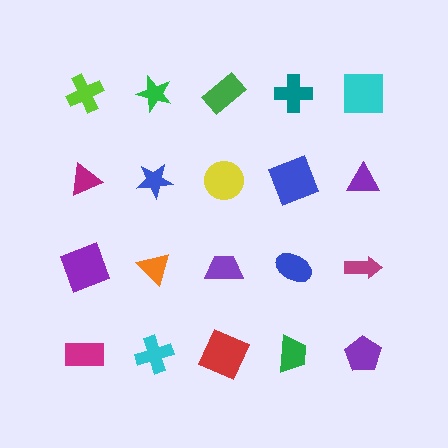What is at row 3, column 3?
A purple trapezoid.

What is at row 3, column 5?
A magenta arrow.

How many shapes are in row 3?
5 shapes.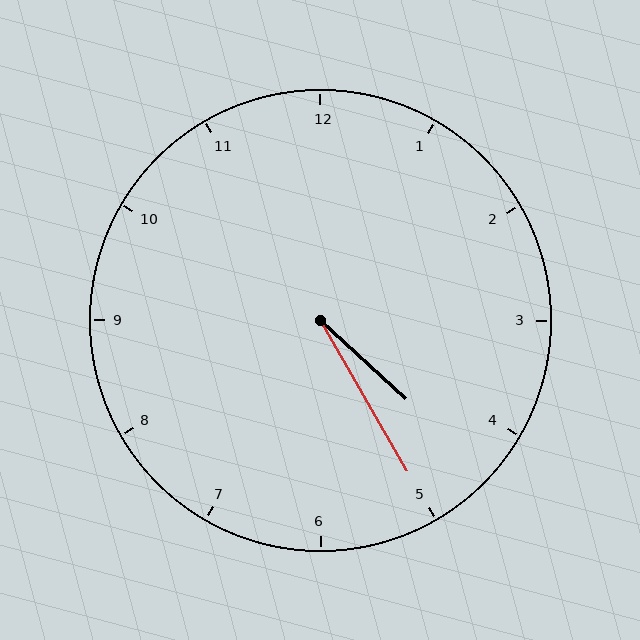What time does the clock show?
4:25.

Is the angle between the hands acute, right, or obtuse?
It is acute.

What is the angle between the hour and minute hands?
Approximately 18 degrees.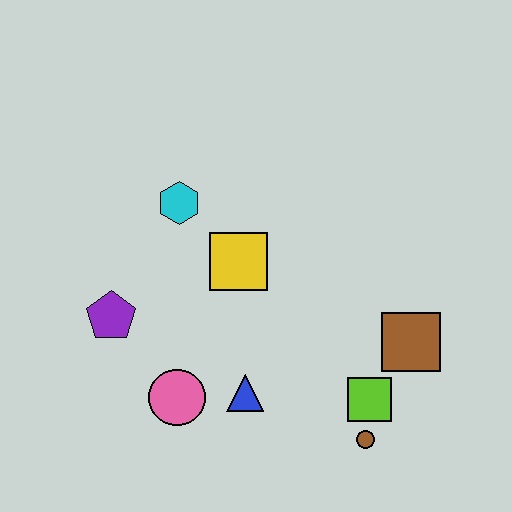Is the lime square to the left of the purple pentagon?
No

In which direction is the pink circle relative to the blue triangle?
The pink circle is to the left of the blue triangle.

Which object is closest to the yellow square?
The cyan hexagon is closest to the yellow square.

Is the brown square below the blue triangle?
No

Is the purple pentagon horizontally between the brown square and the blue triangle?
No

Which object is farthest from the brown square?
The purple pentagon is farthest from the brown square.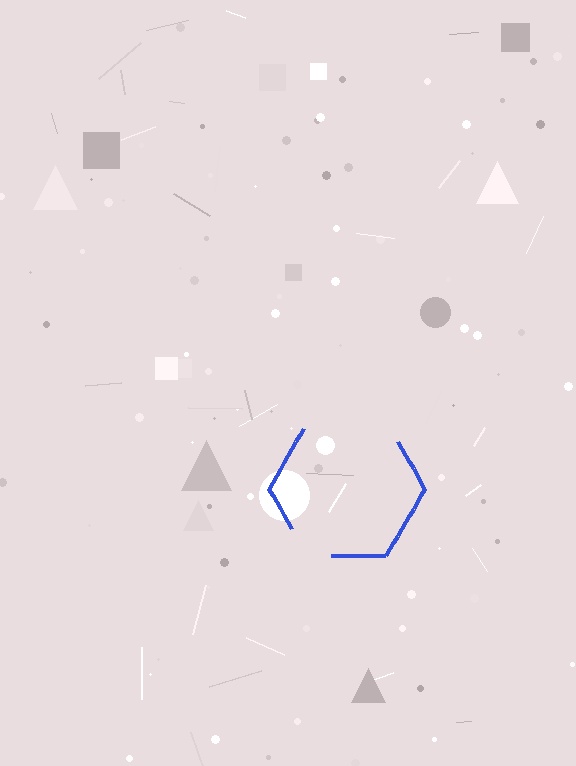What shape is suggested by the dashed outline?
The dashed outline suggests a hexagon.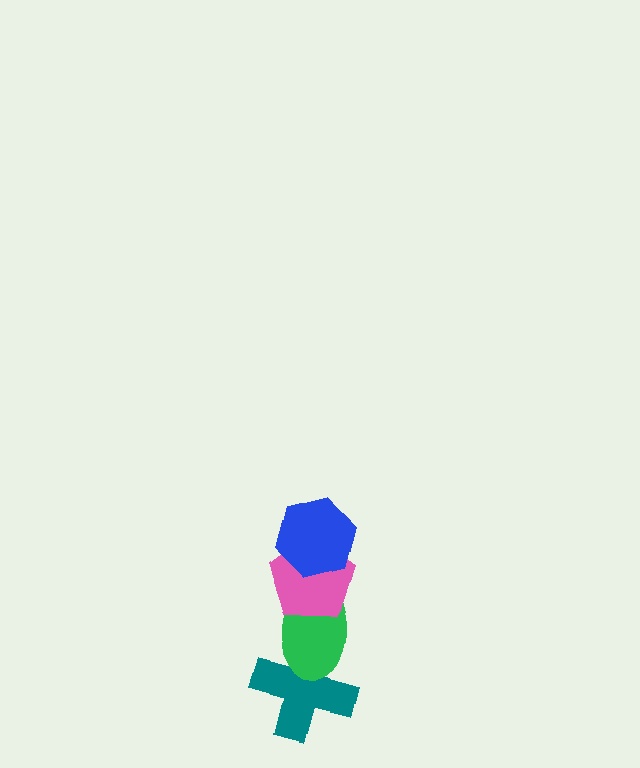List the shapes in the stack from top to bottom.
From top to bottom: the blue hexagon, the pink pentagon, the green ellipse, the teal cross.